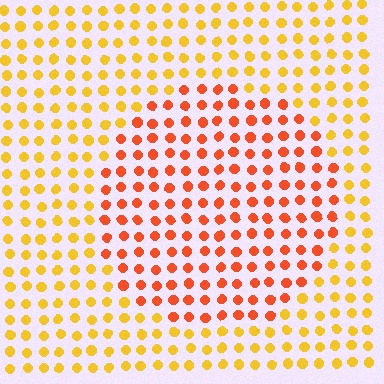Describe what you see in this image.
The image is filled with small yellow elements in a uniform arrangement. A circle-shaped region is visible where the elements are tinted to a slightly different hue, forming a subtle color boundary.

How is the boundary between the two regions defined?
The boundary is defined purely by a slight shift in hue (about 36 degrees). Spacing, size, and orientation are identical on both sides.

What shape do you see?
I see a circle.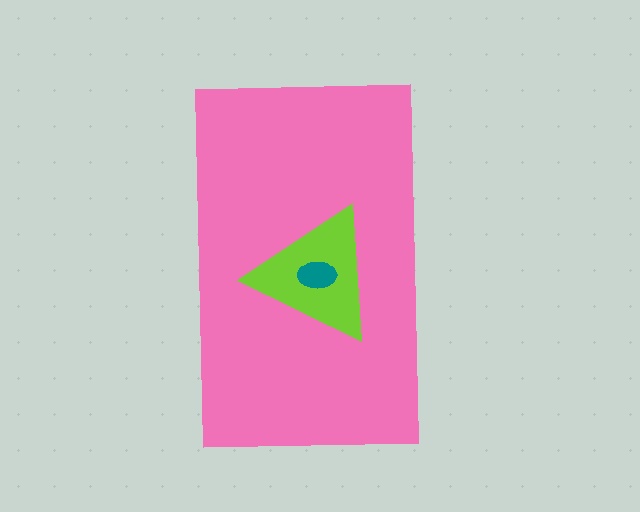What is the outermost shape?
The pink rectangle.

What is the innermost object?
The teal ellipse.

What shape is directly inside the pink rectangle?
The lime triangle.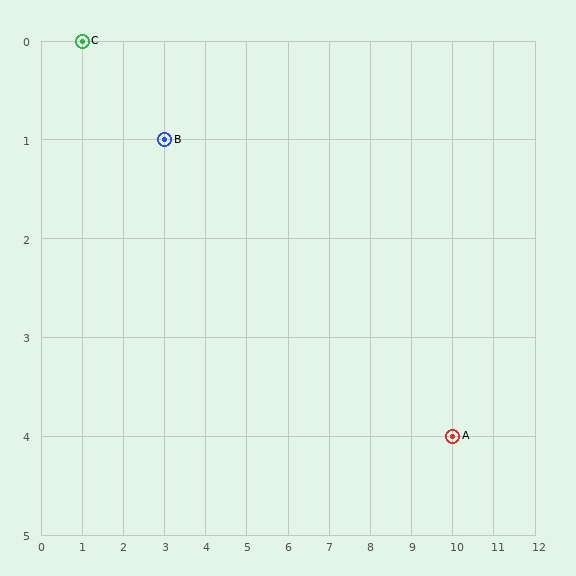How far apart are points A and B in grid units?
Points A and B are 7 columns and 3 rows apart (about 7.6 grid units diagonally).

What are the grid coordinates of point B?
Point B is at grid coordinates (3, 1).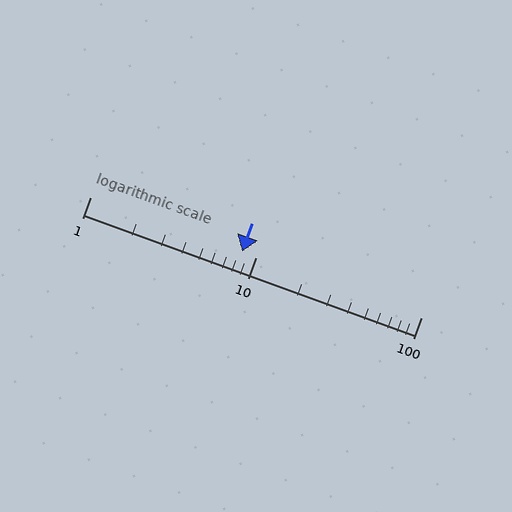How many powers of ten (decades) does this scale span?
The scale spans 2 decades, from 1 to 100.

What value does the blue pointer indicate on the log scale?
The pointer indicates approximately 8.3.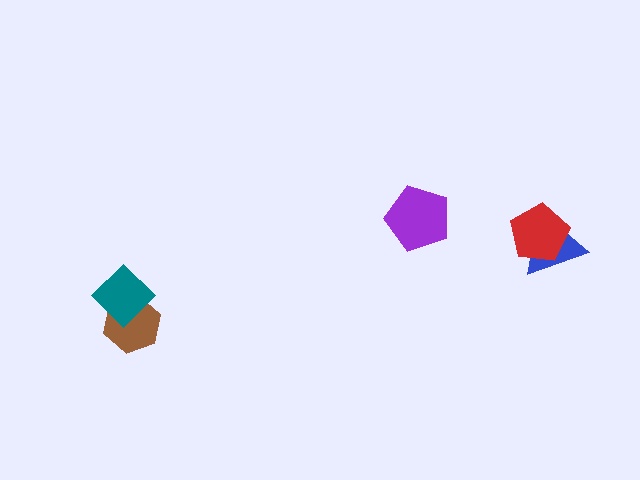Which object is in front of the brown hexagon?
The teal diamond is in front of the brown hexagon.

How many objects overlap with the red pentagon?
1 object overlaps with the red pentagon.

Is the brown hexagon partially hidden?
Yes, it is partially covered by another shape.